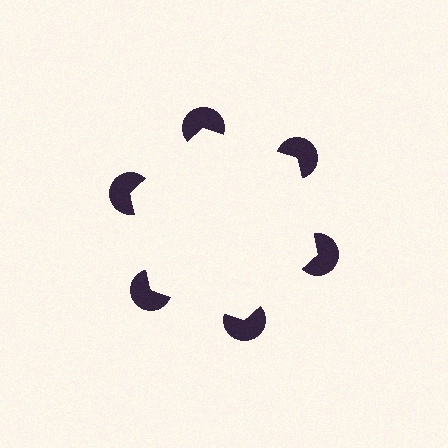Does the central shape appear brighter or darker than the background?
It typically appears slightly brighter than the background, even though no actual brightness change is drawn.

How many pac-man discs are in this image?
There are 6 — one at each vertex of the illusory hexagon.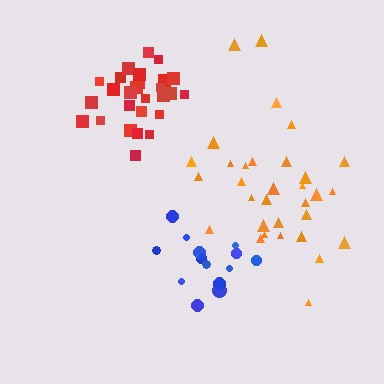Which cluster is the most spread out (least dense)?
Orange.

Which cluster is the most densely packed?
Red.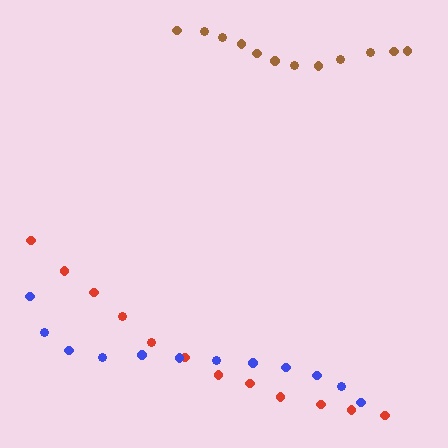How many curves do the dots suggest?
There are 3 distinct paths.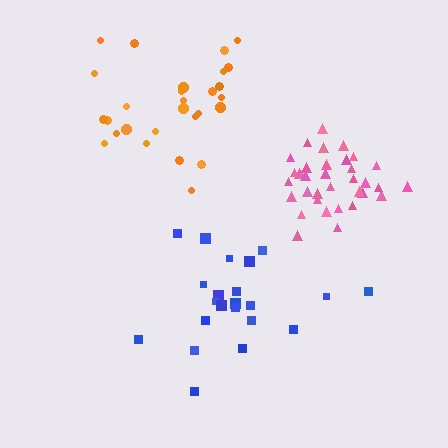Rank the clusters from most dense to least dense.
pink, orange, blue.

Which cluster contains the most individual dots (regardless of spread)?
Pink (35).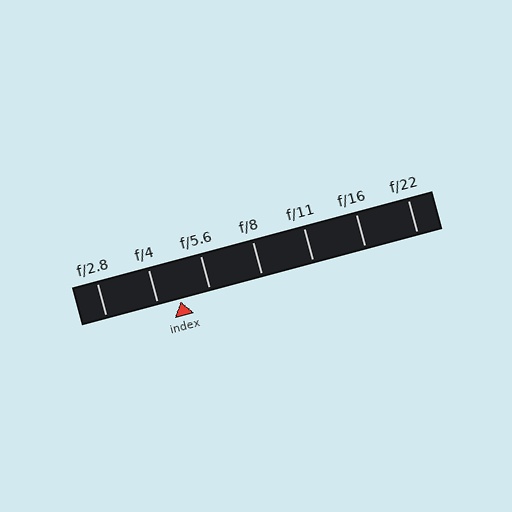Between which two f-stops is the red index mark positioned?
The index mark is between f/4 and f/5.6.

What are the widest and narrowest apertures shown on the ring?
The widest aperture shown is f/2.8 and the narrowest is f/22.